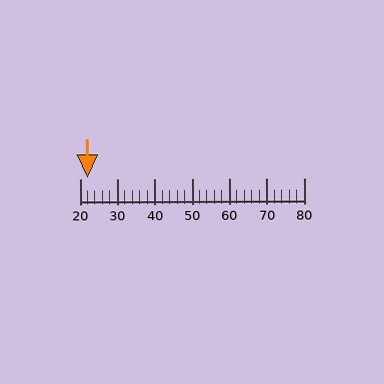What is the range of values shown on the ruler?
The ruler shows values from 20 to 80.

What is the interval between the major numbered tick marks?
The major tick marks are spaced 10 units apart.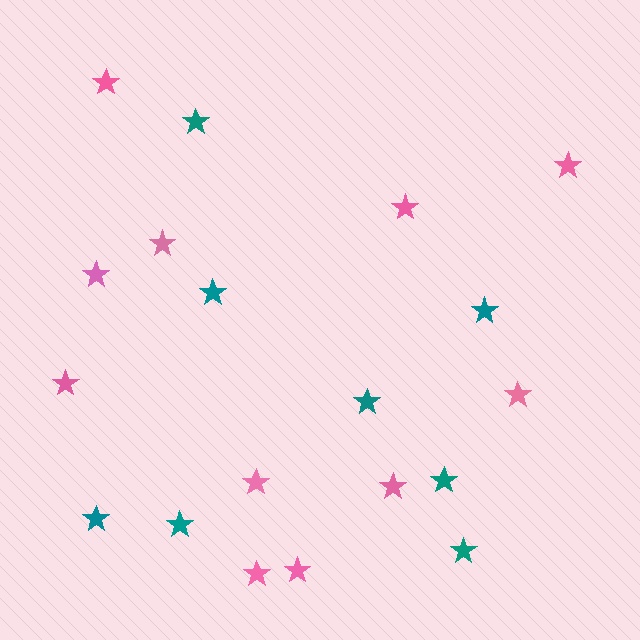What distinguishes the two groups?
There are 2 groups: one group of pink stars (11) and one group of teal stars (8).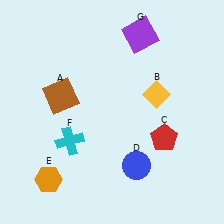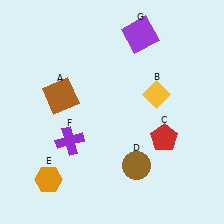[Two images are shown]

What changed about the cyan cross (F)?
In Image 1, F is cyan. In Image 2, it changed to purple.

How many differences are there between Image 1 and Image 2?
There are 2 differences between the two images.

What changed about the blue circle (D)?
In Image 1, D is blue. In Image 2, it changed to brown.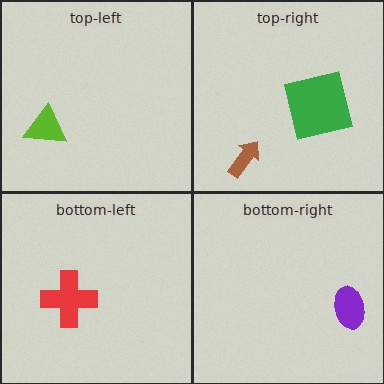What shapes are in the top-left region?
The lime triangle.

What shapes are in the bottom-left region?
The red cross.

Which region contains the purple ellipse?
The bottom-right region.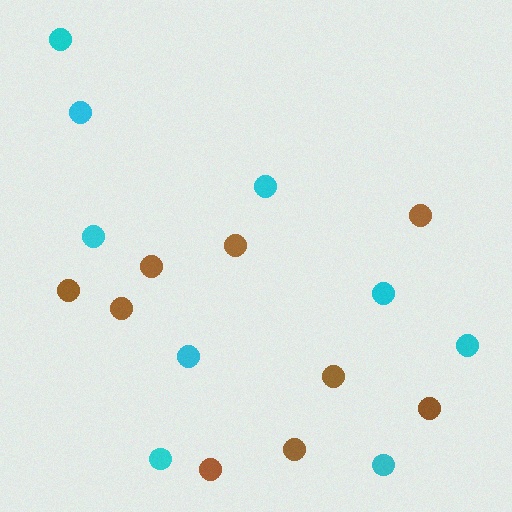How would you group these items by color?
There are 2 groups: one group of brown circles (9) and one group of cyan circles (9).